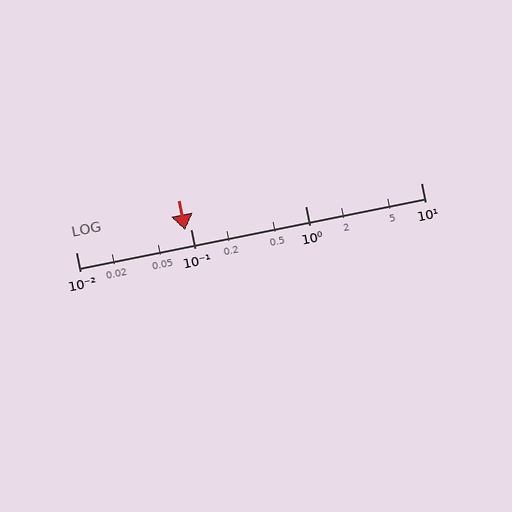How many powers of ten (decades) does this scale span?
The scale spans 3 decades, from 0.01 to 10.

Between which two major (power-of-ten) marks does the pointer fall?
The pointer is between 0.01 and 0.1.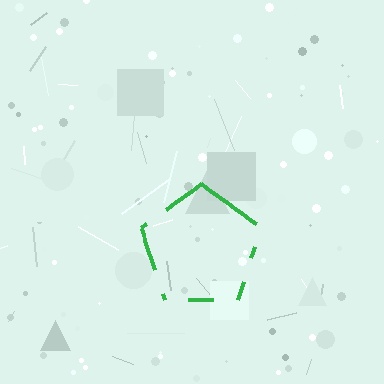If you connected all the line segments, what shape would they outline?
They would outline a pentagon.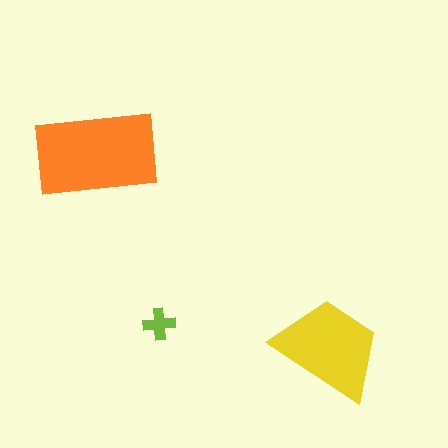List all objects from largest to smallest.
The orange rectangle, the yellow trapezoid, the lime cross.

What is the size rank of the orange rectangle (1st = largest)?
1st.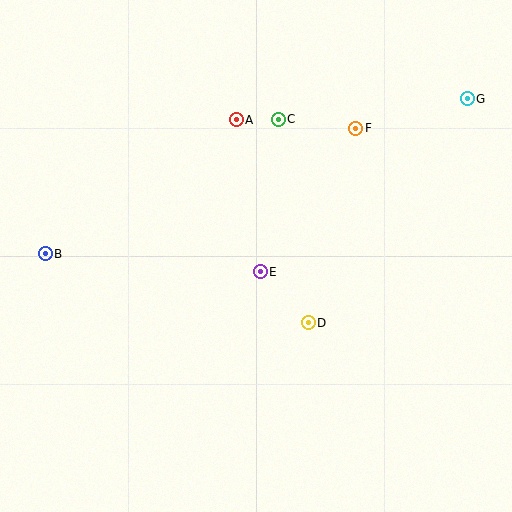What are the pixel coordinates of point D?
Point D is at (308, 323).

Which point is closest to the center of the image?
Point E at (260, 272) is closest to the center.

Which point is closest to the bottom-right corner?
Point D is closest to the bottom-right corner.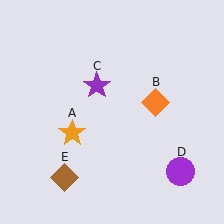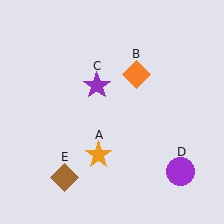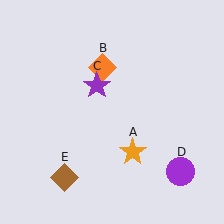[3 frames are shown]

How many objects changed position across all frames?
2 objects changed position: orange star (object A), orange diamond (object B).